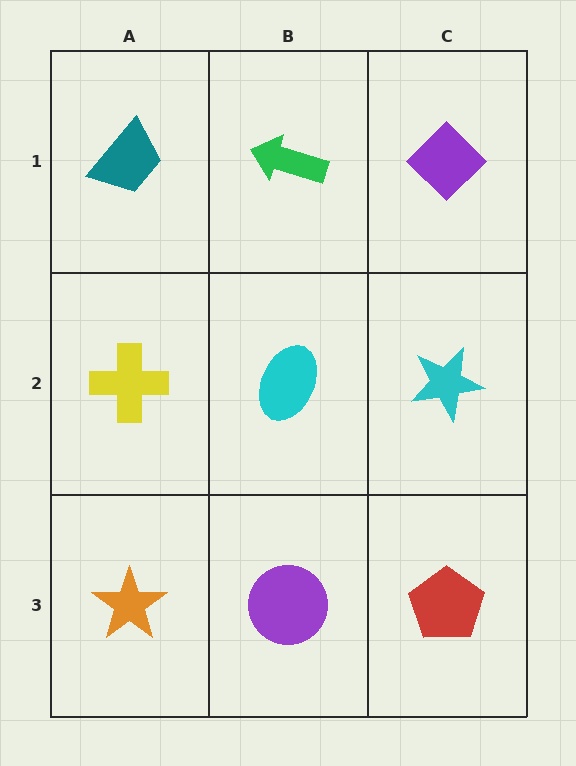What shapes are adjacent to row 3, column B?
A cyan ellipse (row 2, column B), an orange star (row 3, column A), a red pentagon (row 3, column C).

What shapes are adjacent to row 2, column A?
A teal trapezoid (row 1, column A), an orange star (row 3, column A), a cyan ellipse (row 2, column B).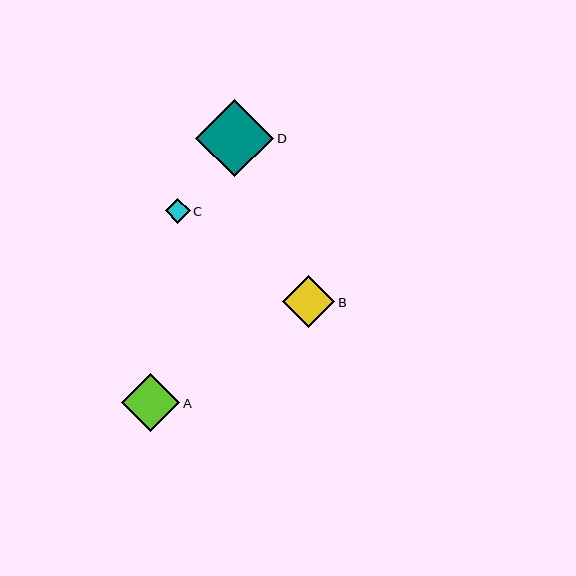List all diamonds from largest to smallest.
From largest to smallest: D, A, B, C.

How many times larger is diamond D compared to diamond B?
Diamond D is approximately 1.5 times the size of diamond B.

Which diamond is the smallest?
Diamond C is the smallest with a size of approximately 25 pixels.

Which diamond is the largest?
Diamond D is the largest with a size of approximately 78 pixels.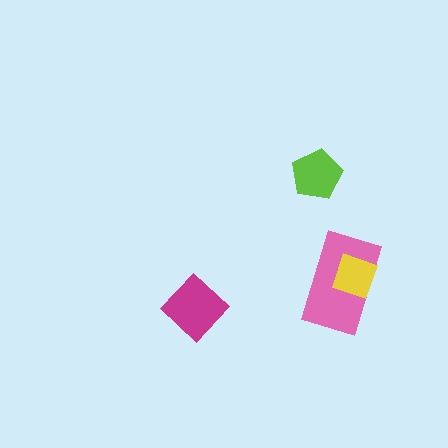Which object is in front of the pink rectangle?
The yellow diamond is in front of the pink rectangle.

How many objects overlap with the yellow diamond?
1 object overlaps with the yellow diamond.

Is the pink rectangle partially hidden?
Yes, it is partially covered by another shape.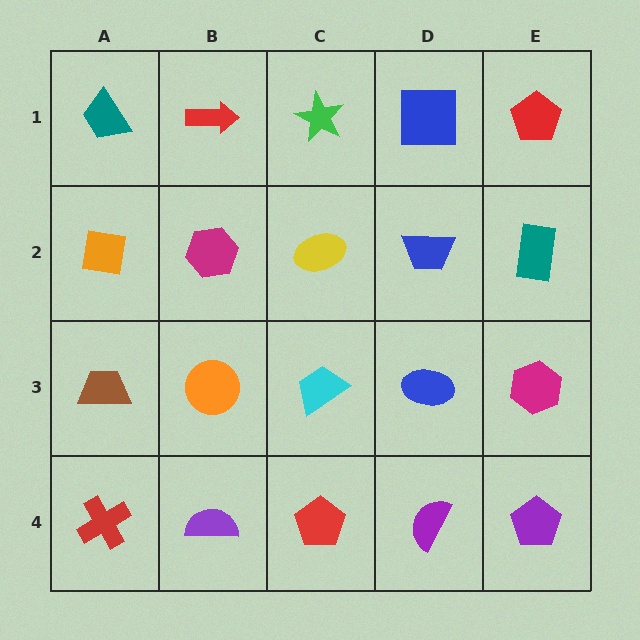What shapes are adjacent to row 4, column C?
A cyan trapezoid (row 3, column C), a purple semicircle (row 4, column B), a purple semicircle (row 4, column D).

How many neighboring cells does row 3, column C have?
4.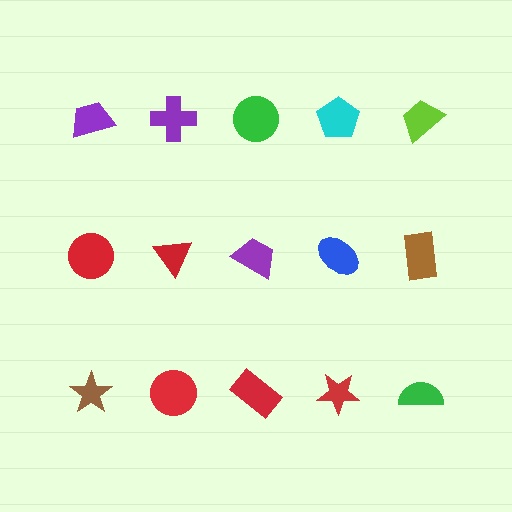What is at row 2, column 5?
A brown rectangle.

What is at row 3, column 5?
A green semicircle.